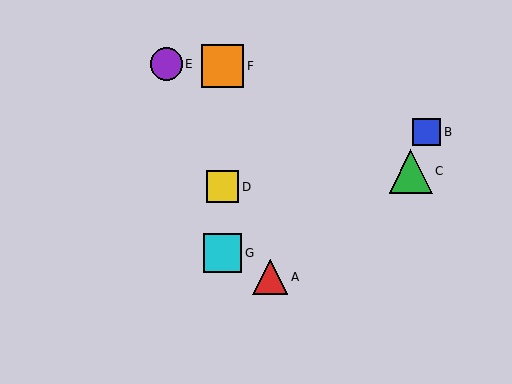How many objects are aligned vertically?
3 objects (D, F, G) are aligned vertically.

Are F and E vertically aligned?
No, F is at x≈223 and E is at x≈166.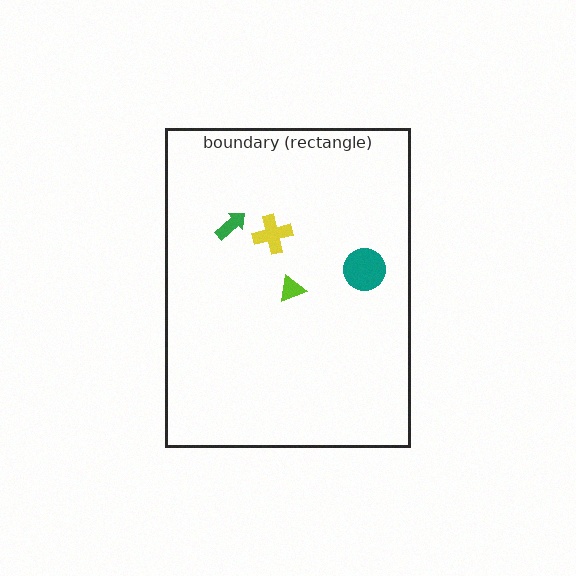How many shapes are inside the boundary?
4 inside, 0 outside.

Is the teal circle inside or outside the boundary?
Inside.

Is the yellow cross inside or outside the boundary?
Inside.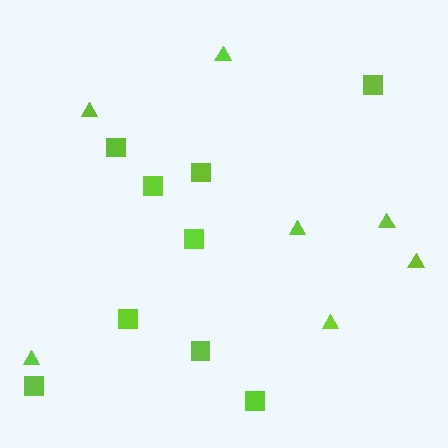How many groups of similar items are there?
There are 2 groups: one group of triangles (7) and one group of squares (9).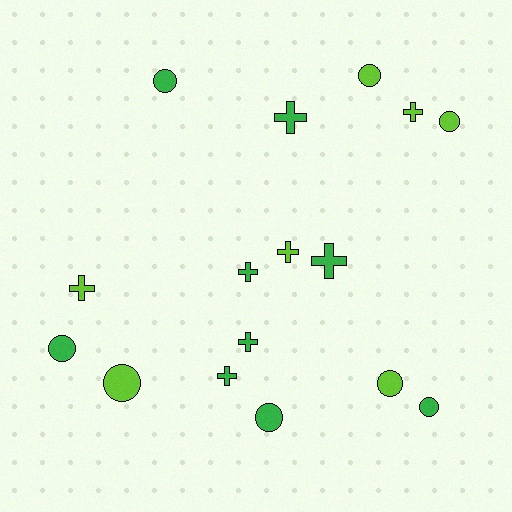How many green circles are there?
There are 4 green circles.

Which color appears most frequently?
Green, with 9 objects.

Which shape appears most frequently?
Circle, with 8 objects.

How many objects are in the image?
There are 16 objects.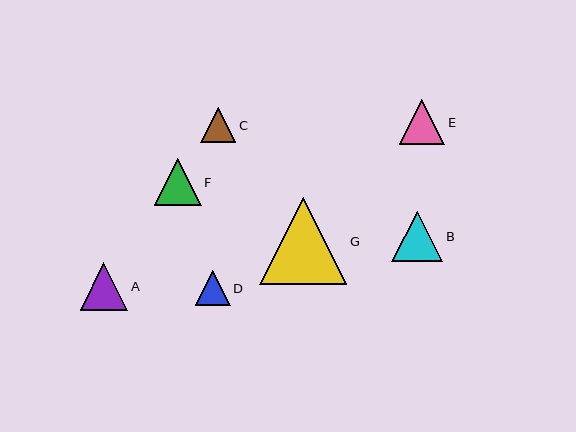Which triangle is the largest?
Triangle G is the largest with a size of approximately 87 pixels.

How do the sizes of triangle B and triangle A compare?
Triangle B and triangle A are approximately the same size.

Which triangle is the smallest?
Triangle D is the smallest with a size of approximately 35 pixels.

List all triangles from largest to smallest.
From largest to smallest: G, B, A, F, E, C, D.